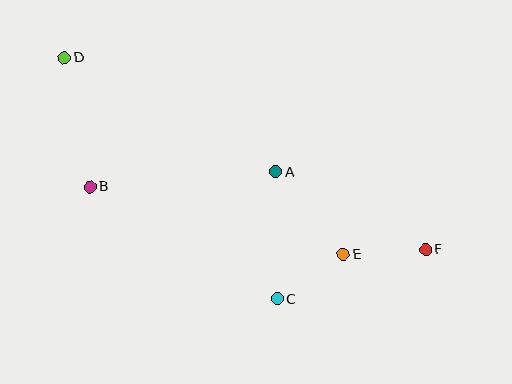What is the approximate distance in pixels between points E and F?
The distance between E and F is approximately 83 pixels.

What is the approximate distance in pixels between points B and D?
The distance between B and D is approximately 132 pixels.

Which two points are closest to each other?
Points C and E are closest to each other.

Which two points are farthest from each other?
Points D and F are farthest from each other.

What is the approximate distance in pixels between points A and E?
The distance between A and E is approximately 106 pixels.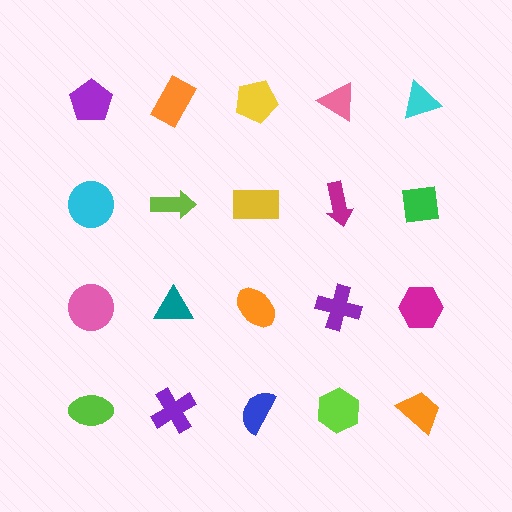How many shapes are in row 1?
5 shapes.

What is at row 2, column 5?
A green square.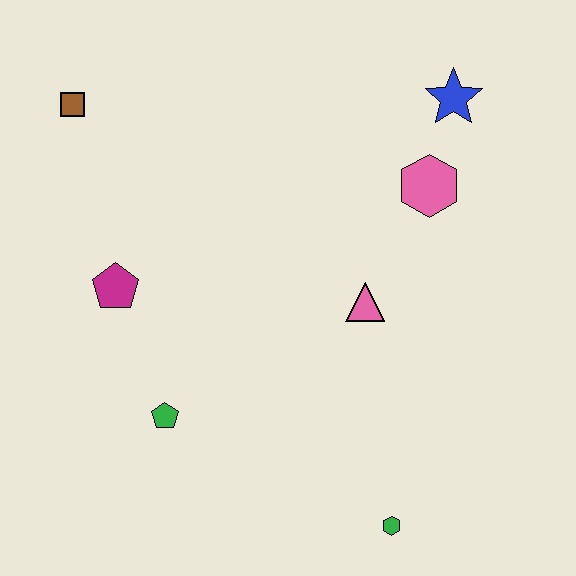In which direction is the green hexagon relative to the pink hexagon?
The green hexagon is below the pink hexagon.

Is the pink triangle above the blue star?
No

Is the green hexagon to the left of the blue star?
Yes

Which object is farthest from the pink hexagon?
The brown square is farthest from the pink hexagon.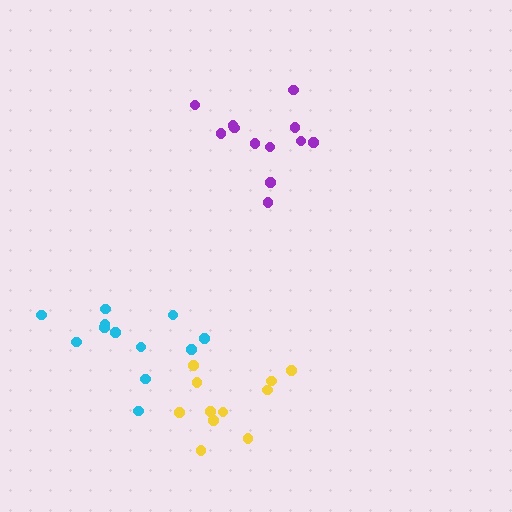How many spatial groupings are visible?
There are 3 spatial groupings.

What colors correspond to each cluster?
The clusters are colored: yellow, cyan, purple.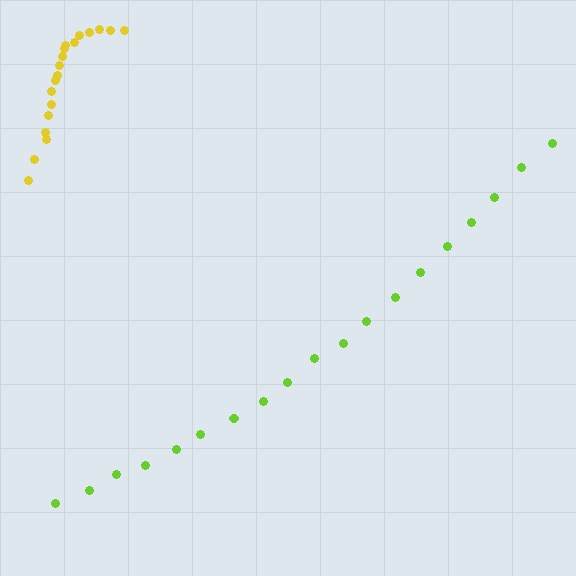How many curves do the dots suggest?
There are 2 distinct paths.